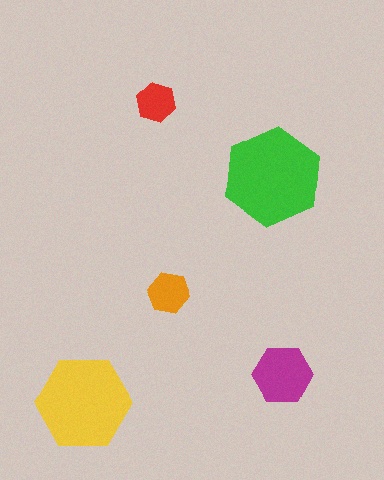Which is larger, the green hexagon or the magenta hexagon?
The green one.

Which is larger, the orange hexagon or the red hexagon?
The orange one.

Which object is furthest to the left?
The yellow hexagon is leftmost.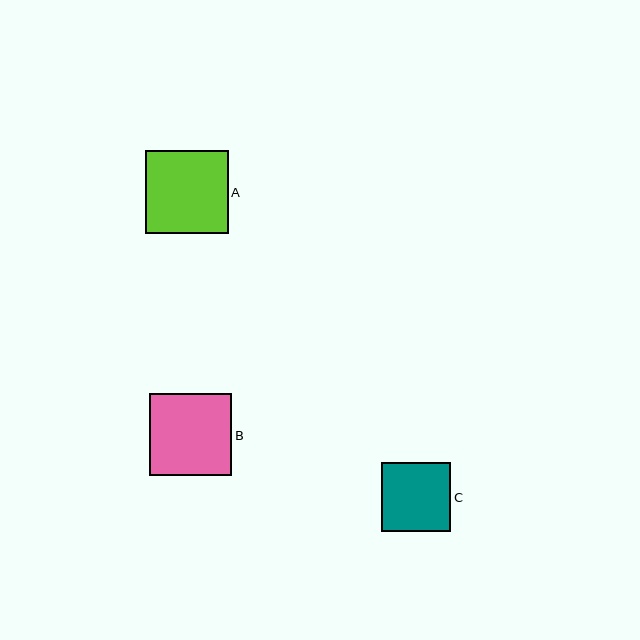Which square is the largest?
Square B is the largest with a size of approximately 83 pixels.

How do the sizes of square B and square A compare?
Square B and square A are approximately the same size.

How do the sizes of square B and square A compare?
Square B and square A are approximately the same size.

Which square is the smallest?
Square C is the smallest with a size of approximately 69 pixels.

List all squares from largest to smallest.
From largest to smallest: B, A, C.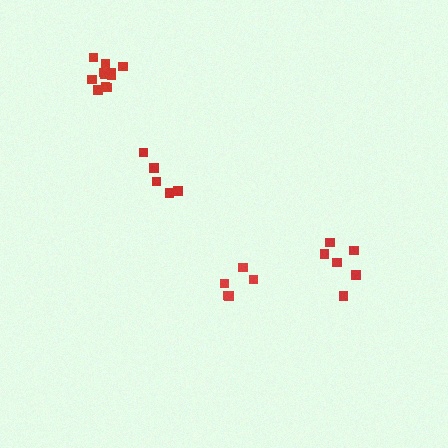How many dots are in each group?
Group 1: 6 dots, Group 2: 5 dots, Group 3: 5 dots, Group 4: 11 dots (27 total).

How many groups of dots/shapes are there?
There are 4 groups.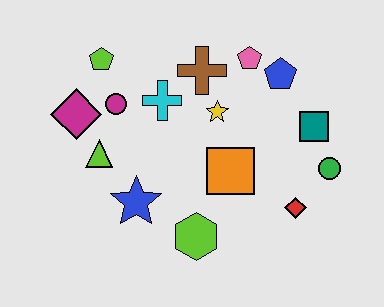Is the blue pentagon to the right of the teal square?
No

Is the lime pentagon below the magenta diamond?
No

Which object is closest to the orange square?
The yellow star is closest to the orange square.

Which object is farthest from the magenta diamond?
The green circle is farthest from the magenta diamond.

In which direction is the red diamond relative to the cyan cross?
The red diamond is to the right of the cyan cross.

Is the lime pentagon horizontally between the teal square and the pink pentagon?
No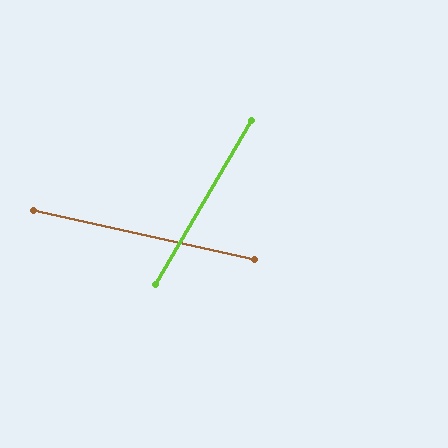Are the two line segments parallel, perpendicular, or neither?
Neither parallel nor perpendicular — they differ by about 72°.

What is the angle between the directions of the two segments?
Approximately 72 degrees.